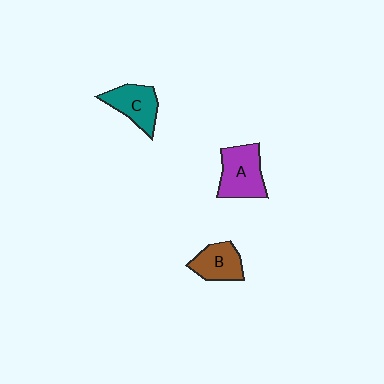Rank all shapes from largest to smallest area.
From largest to smallest: A (purple), C (teal), B (brown).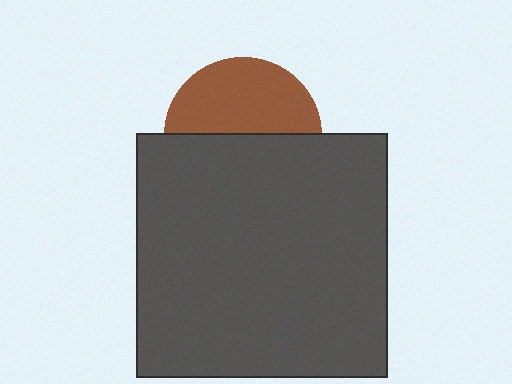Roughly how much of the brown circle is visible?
About half of it is visible (roughly 48%).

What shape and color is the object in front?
The object in front is a dark gray rectangle.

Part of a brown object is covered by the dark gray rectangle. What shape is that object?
It is a circle.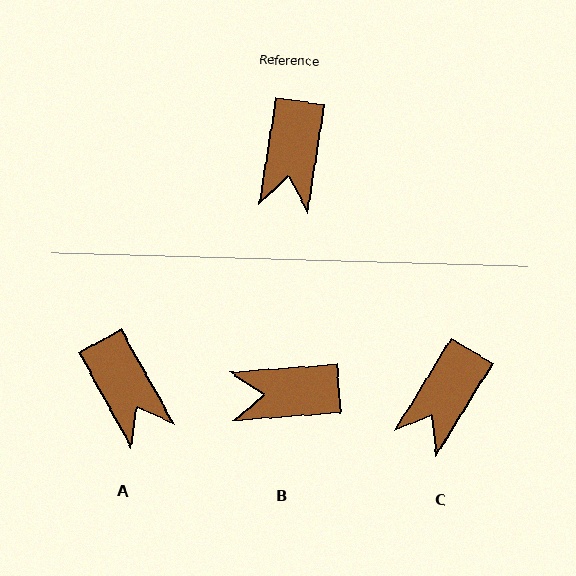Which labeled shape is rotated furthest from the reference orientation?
B, about 77 degrees away.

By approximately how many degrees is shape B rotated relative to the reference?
Approximately 77 degrees clockwise.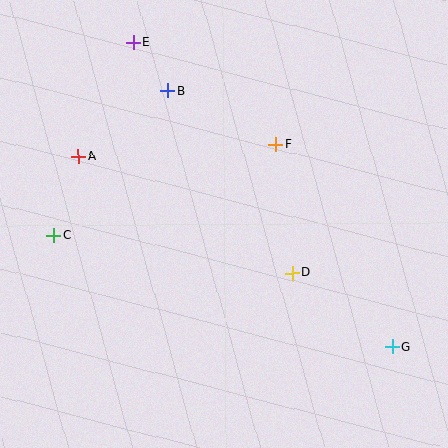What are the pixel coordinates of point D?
Point D is at (293, 273).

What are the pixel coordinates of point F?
Point F is at (276, 144).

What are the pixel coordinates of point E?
Point E is at (133, 42).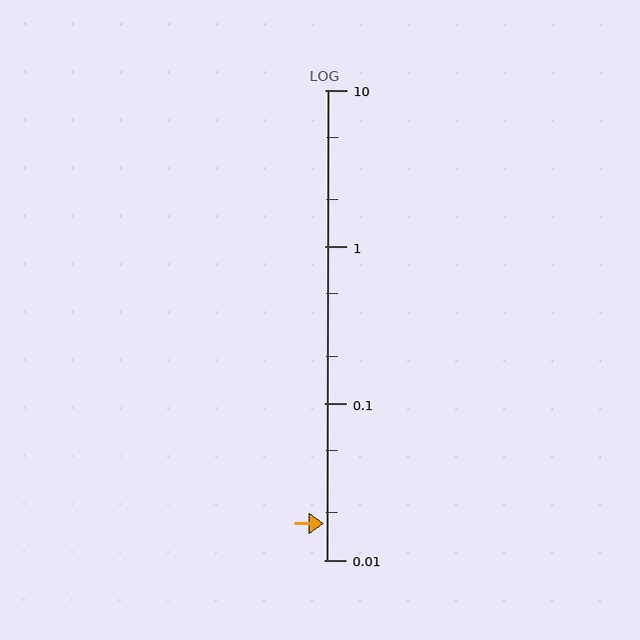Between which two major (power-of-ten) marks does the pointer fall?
The pointer is between 0.01 and 0.1.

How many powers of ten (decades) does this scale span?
The scale spans 3 decades, from 0.01 to 10.